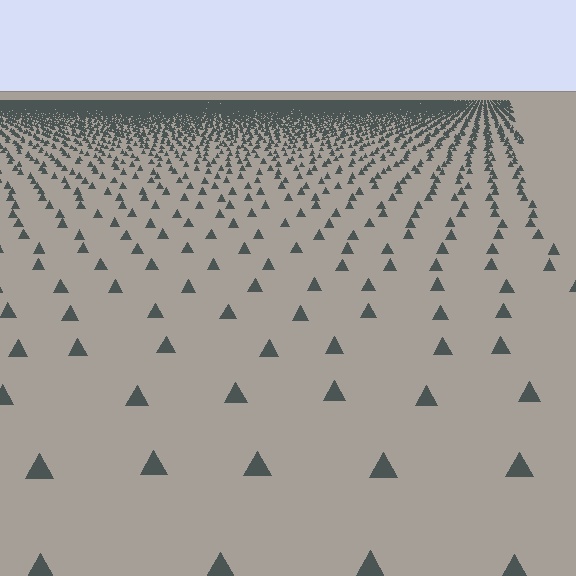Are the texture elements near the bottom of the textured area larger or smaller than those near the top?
Larger. Near the bottom, elements are closer to the viewer and appear at a bigger on-screen size.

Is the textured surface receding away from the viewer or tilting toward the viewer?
The surface is receding away from the viewer. Texture elements get smaller and denser toward the top.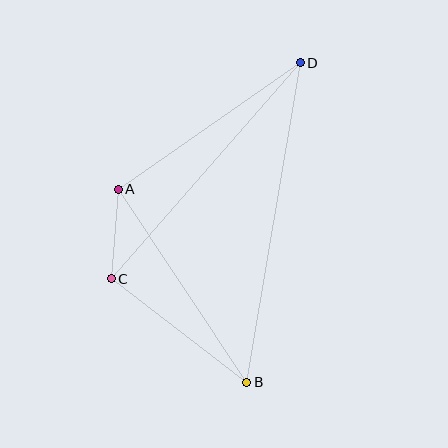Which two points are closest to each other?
Points A and C are closest to each other.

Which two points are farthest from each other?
Points B and D are farthest from each other.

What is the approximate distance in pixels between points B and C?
The distance between B and C is approximately 171 pixels.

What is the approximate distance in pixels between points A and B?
The distance between A and B is approximately 232 pixels.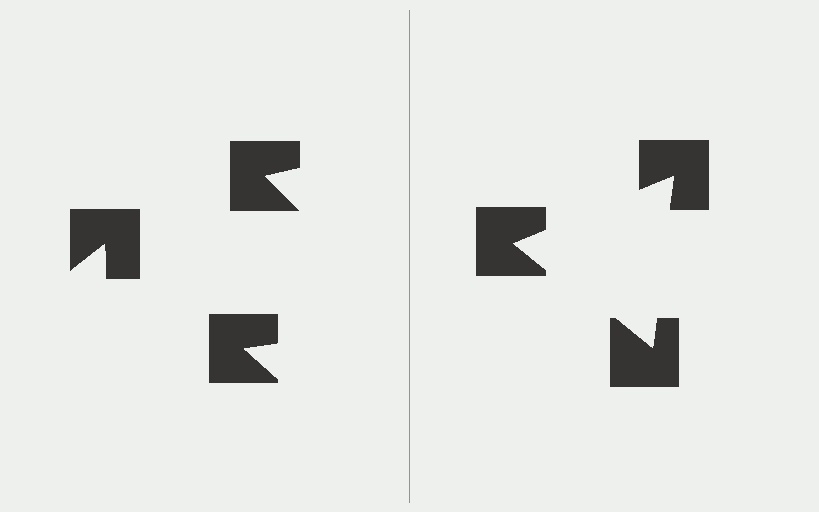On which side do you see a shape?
An illusory triangle appears on the right side. On the left side the wedge cuts are rotated, so no coherent shape forms.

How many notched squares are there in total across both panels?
6 — 3 on each side.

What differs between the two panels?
The notched squares are positioned identically on both sides; only the wedge orientations differ. On the right they align to a triangle; on the left they are misaligned.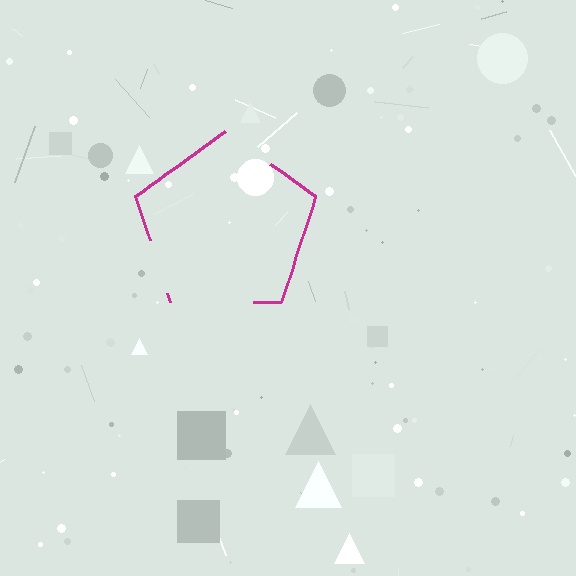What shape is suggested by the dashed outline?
The dashed outline suggests a pentagon.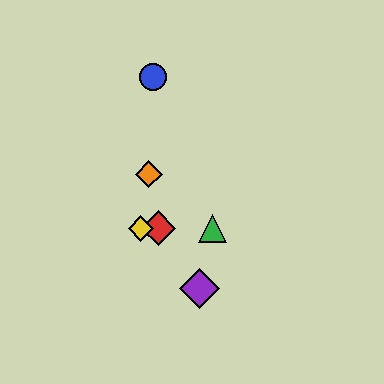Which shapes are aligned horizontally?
The red diamond, the green triangle, the yellow diamond are aligned horizontally.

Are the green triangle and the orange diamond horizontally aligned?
No, the green triangle is at y≈228 and the orange diamond is at y≈174.